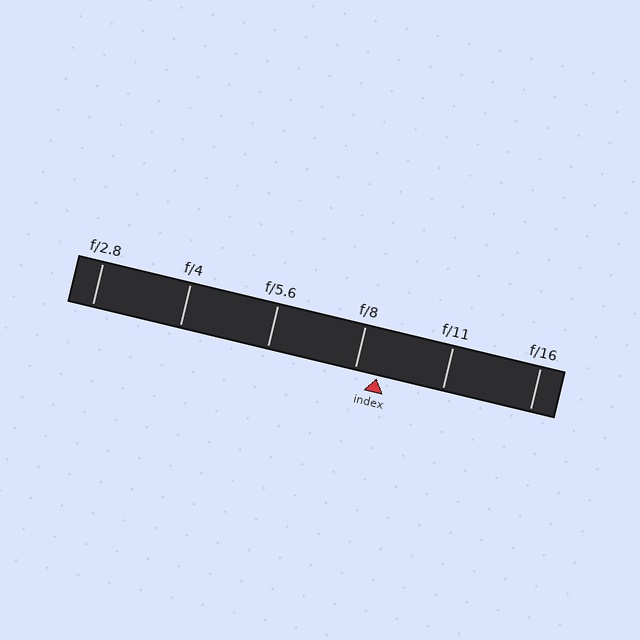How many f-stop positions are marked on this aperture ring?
There are 6 f-stop positions marked.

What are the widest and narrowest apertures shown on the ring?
The widest aperture shown is f/2.8 and the narrowest is f/16.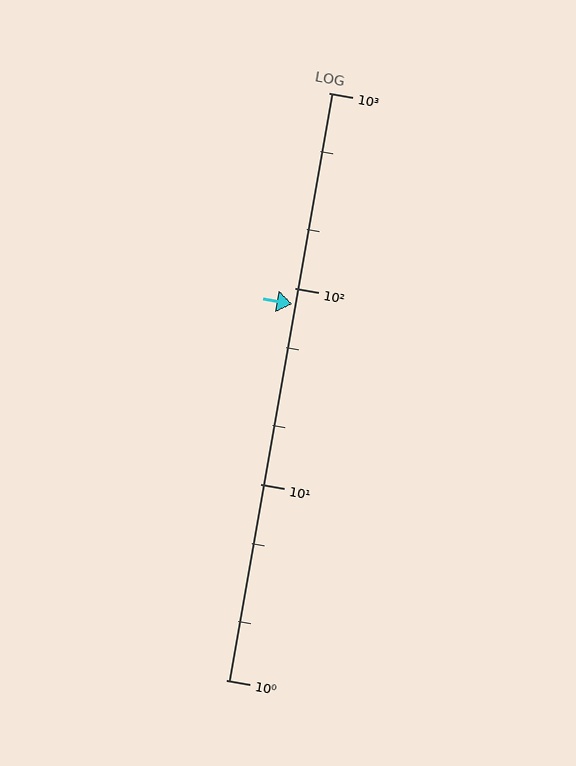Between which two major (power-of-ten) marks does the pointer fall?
The pointer is between 10 and 100.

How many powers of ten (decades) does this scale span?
The scale spans 3 decades, from 1 to 1000.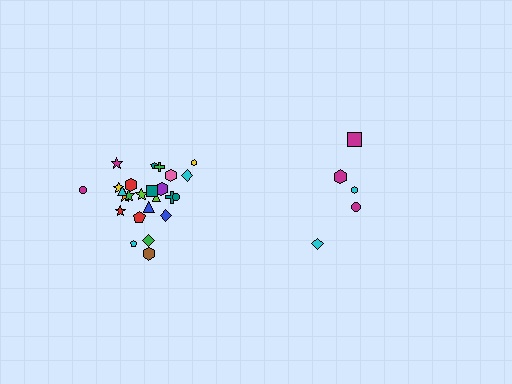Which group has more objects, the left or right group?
The left group.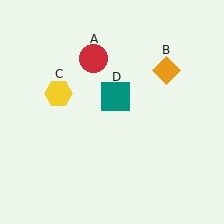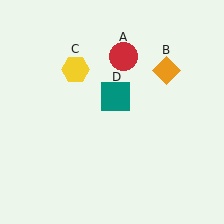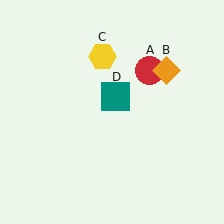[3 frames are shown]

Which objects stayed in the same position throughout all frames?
Orange diamond (object B) and teal square (object D) remained stationary.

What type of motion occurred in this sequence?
The red circle (object A), yellow hexagon (object C) rotated clockwise around the center of the scene.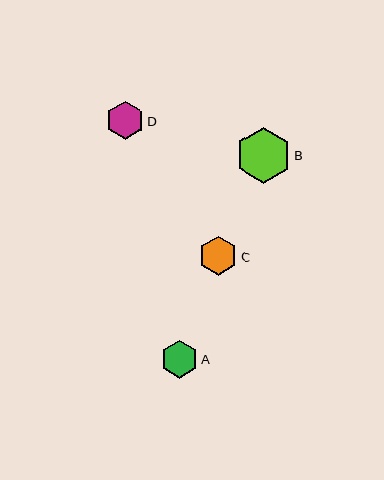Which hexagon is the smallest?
Hexagon A is the smallest with a size of approximately 38 pixels.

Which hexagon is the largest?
Hexagon B is the largest with a size of approximately 56 pixels.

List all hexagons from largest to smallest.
From largest to smallest: B, C, D, A.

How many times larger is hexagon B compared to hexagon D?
Hexagon B is approximately 1.5 times the size of hexagon D.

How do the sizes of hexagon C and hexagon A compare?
Hexagon C and hexagon A are approximately the same size.